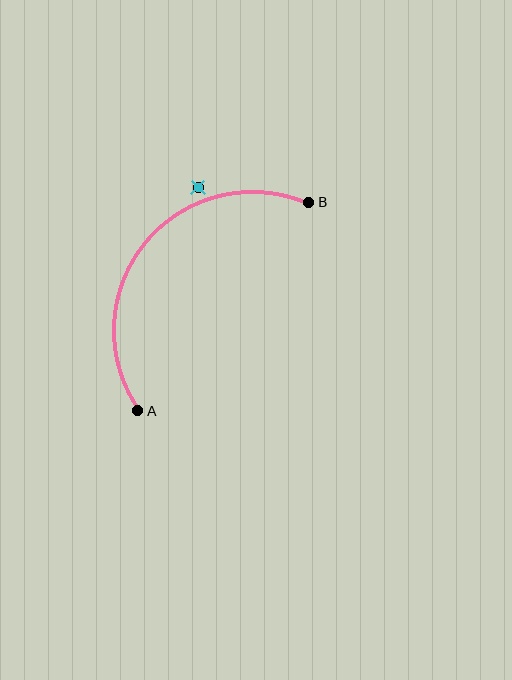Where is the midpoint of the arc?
The arc midpoint is the point on the curve farthest from the straight line joining A and B. It sits above and to the left of that line.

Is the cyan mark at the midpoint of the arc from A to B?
No — the cyan mark does not lie on the arc at all. It sits slightly outside the curve.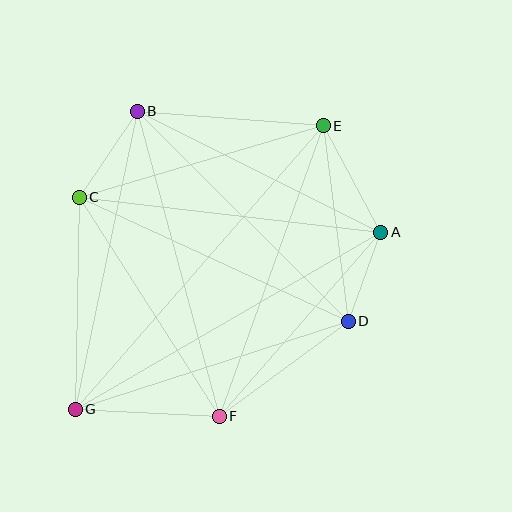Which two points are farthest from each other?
Points E and G are farthest from each other.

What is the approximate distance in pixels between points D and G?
The distance between D and G is approximately 286 pixels.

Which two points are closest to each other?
Points A and D are closest to each other.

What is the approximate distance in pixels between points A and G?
The distance between A and G is approximately 353 pixels.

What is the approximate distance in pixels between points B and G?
The distance between B and G is approximately 304 pixels.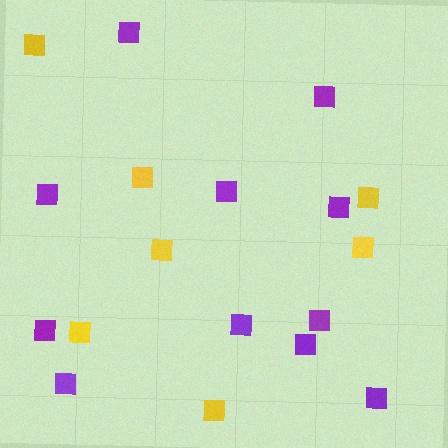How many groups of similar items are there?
There are 2 groups: one group of yellow squares (7) and one group of purple squares (11).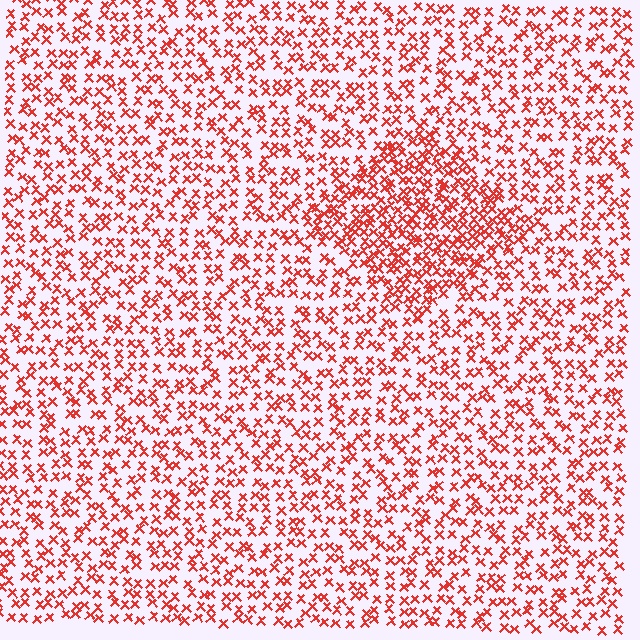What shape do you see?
I see a diamond.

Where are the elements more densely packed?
The elements are more densely packed inside the diamond boundary.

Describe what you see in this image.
The image contains small red elements arranged at two different densities. A diamond-shaped region is visible where the elements are more densely packed than the surrounding area.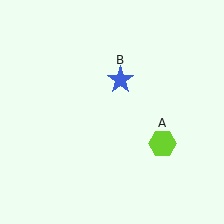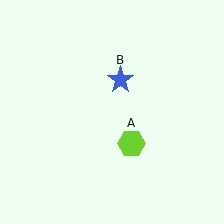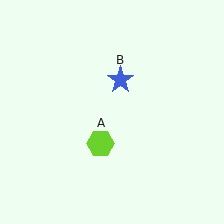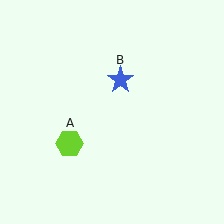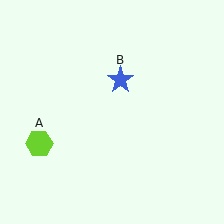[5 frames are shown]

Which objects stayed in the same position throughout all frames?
Blue star (object B) remained stationary.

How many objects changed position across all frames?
1 object changed position: lime hexagon (object A).